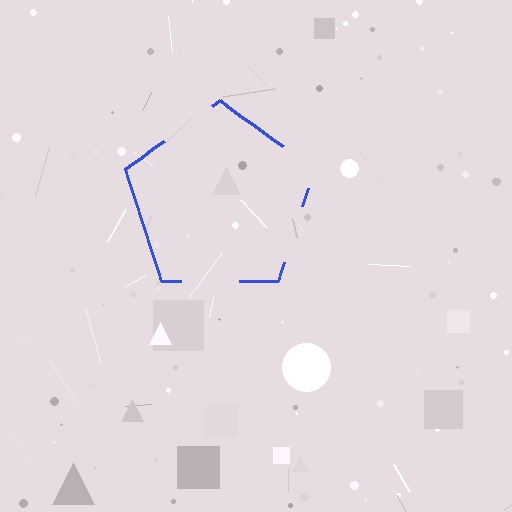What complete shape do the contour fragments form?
The contour fragments form a pentagon.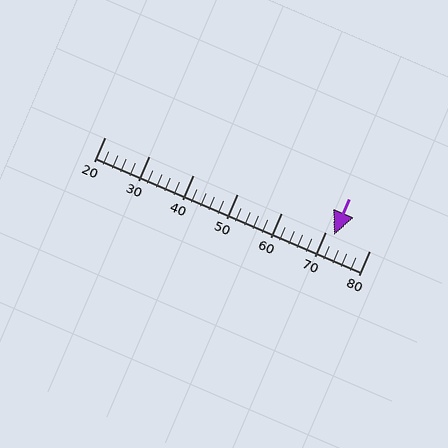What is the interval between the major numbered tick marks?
The major tick marks are spaced 10 units apart.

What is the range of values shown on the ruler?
The ruler shows values from 20 to 80.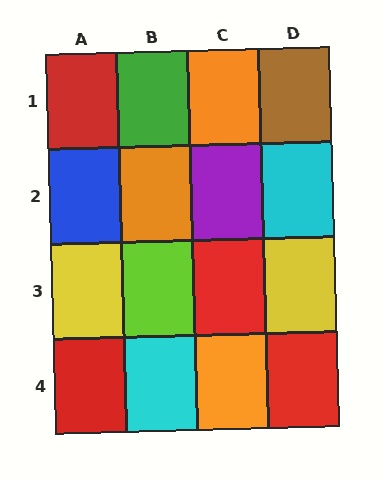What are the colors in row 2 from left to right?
Blue, orange, purple, cyan.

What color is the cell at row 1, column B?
Green.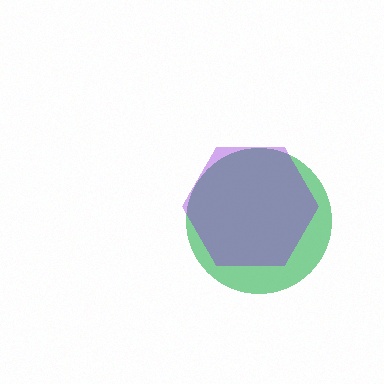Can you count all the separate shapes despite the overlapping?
Yes, there are 2 separate shapes.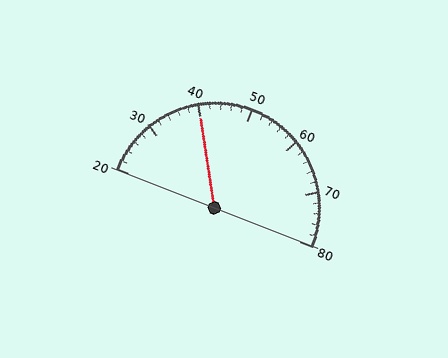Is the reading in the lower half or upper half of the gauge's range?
The reading is in the lower half of the range (20 to 80).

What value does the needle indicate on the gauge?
The needle indicates approximately 40.